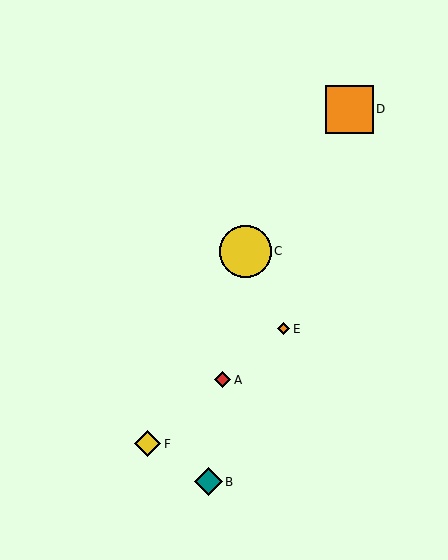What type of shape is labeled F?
Shape F is a yellow diamond.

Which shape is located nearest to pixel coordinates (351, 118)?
The orange square (labeled D) at (349, 109) is nearest to that location.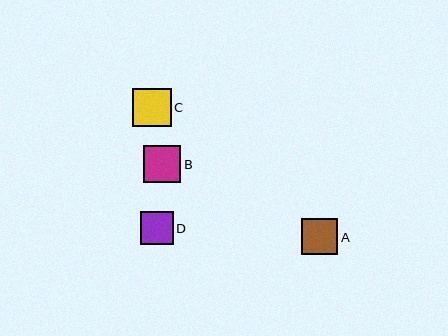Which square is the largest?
Square C is the largest with a size of approximately 39 pixels.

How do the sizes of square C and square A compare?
Square C and square A are approximately the same size.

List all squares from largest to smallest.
From largest to smallest: C, B, A, D.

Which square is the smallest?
Square D is the smallest with a size of approximately 33 pixels.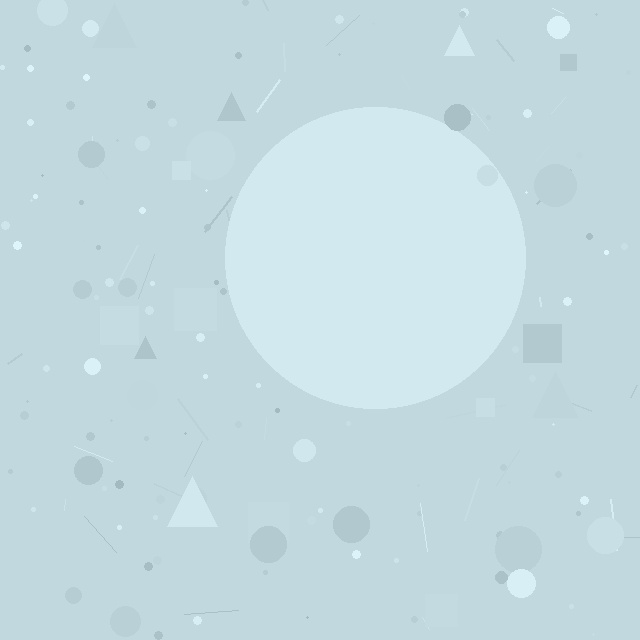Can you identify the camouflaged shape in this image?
The camouflaged shape is a circle.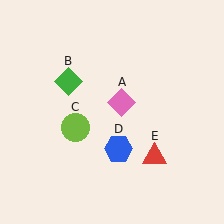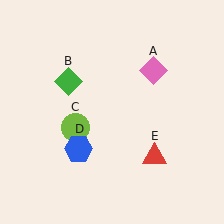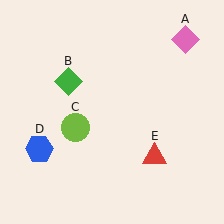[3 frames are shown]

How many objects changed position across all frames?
2 objects changed position: pink diamond (object A), blue hexagon (object D).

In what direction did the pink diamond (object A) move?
The pink diamond (object A) moved up and to the right.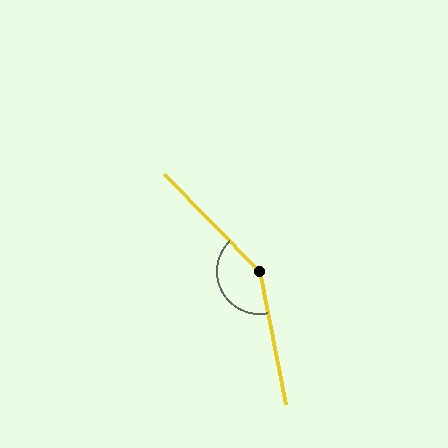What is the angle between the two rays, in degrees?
Approximately 147 degrees.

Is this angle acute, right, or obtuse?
It is obtuse.